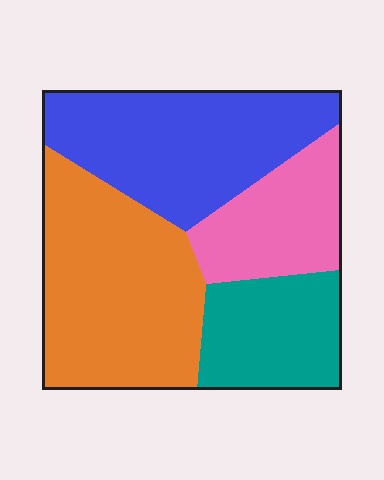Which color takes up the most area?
Orange, at roughly 35%.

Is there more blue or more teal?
Blue.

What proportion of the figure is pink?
Pink takes up between a sixth and a third of the figure.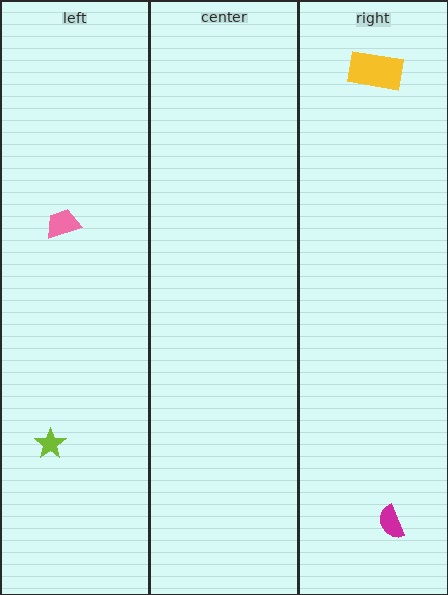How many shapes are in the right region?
2.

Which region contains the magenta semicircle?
The right region.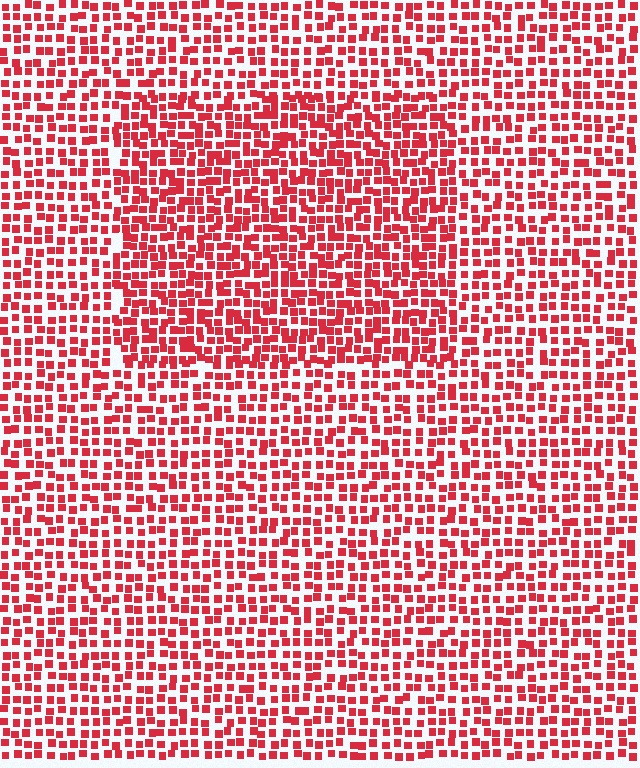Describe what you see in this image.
The image contains small red elements arranged at two different densities. A rectangle-shaped region is visible where the elements are more densely packed than the surrounding area.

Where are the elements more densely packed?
The elements are more densely packed inside the rectangle boundary.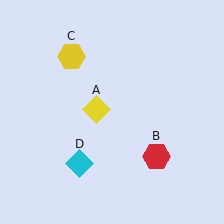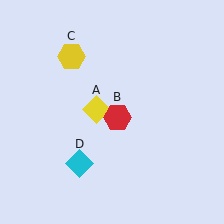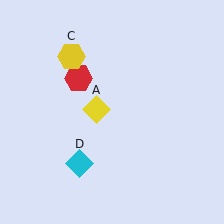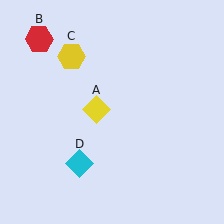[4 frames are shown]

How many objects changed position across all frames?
1 object changed position: red hexagon (object B).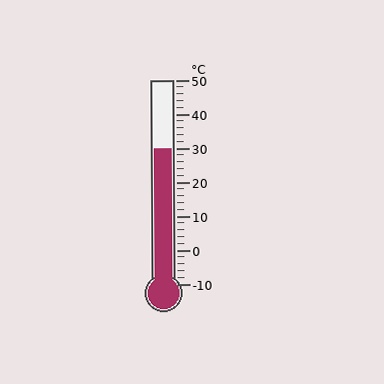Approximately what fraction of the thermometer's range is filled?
The thermometer is filled to approximately 65% of its range.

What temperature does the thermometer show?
The thermometer shows approximately 30°C.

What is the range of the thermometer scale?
The thermometer scale ranges from -10°C to 50°C.